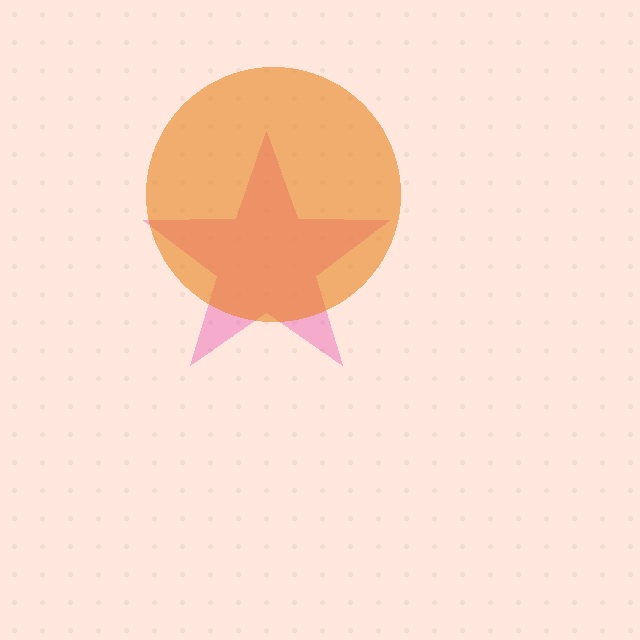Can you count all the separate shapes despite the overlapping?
Yes, there are 2 separate shapes.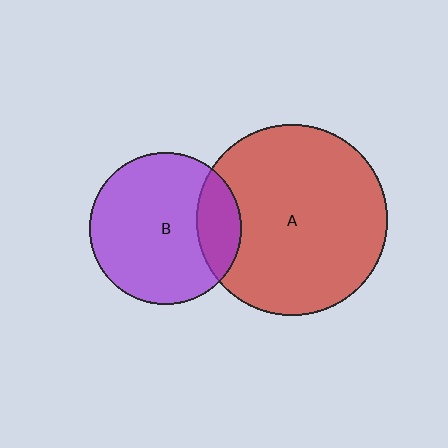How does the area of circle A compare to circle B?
Approximately 1.6 times.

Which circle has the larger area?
Circle A (red).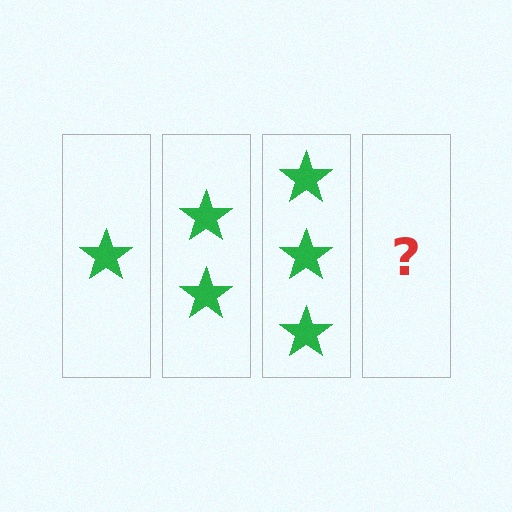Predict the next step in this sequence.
The next step is 4 stars.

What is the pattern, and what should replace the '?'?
The pattern is that each step adds one more star. The '?' should be 4 stars.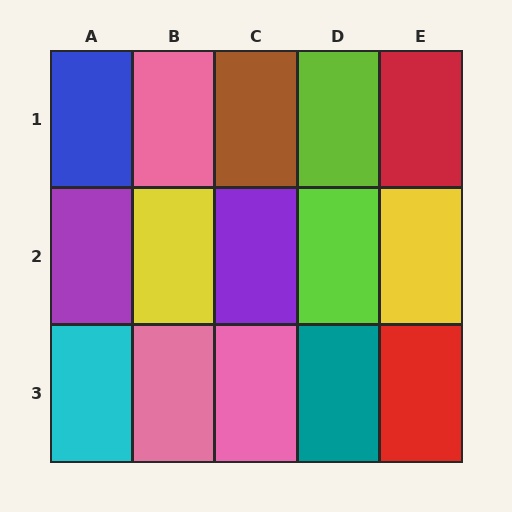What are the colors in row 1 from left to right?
Blue, pink, brown, lime, red.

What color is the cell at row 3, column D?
Teal.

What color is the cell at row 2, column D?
Lime.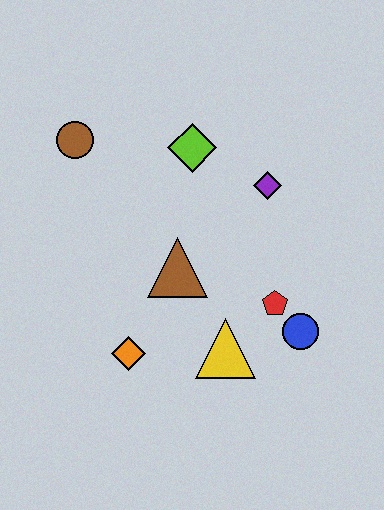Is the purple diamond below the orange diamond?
No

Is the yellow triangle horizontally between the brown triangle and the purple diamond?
Yes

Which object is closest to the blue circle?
The red pentagon is closest to the blue circle.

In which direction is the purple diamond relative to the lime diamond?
The purple diamond is to the right of the lime diamond.